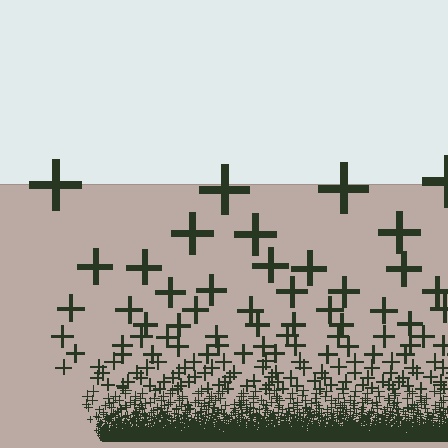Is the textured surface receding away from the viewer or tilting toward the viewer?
The surface appears to tilt toward the viewer. Texture elements get larger and sparser toward the top.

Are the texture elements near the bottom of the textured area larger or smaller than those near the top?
Smaller. The gradient is inverted — elements near the bottom are smaller and denser.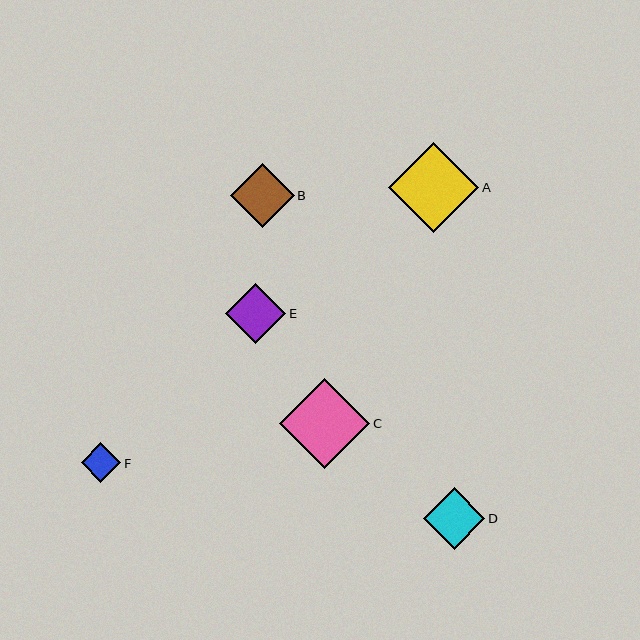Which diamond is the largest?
Diamond A is the largest with a size of approximately 90 pixels.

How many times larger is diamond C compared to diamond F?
Diamond C is approximately 2.3 times the size of diamond F.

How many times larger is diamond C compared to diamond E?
Diamond C is approximately 1.5 times the size of diamond E.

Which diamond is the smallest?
Diamond F is the smallest with a size of approximately 40 pixels.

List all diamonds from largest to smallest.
From largest to smallest: A, C, B, D, E, F.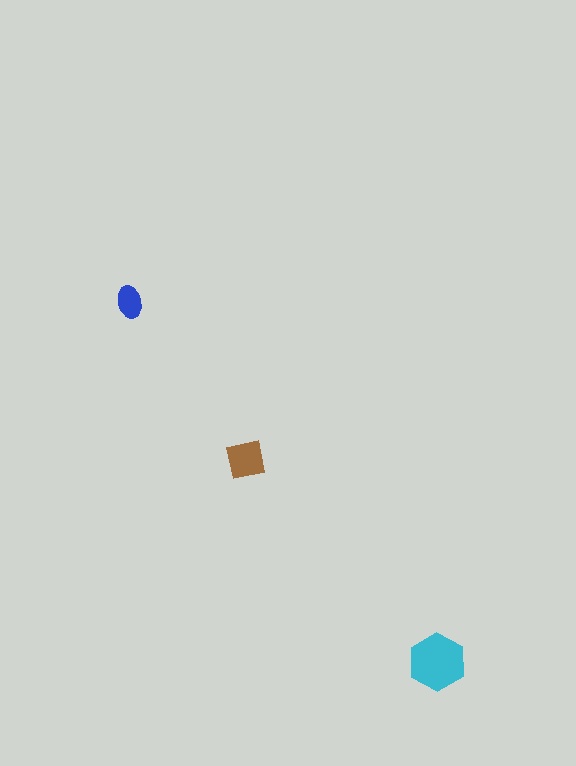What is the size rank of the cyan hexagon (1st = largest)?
1st.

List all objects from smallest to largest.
The blue ellipse, the brown square, the cyan hexagon.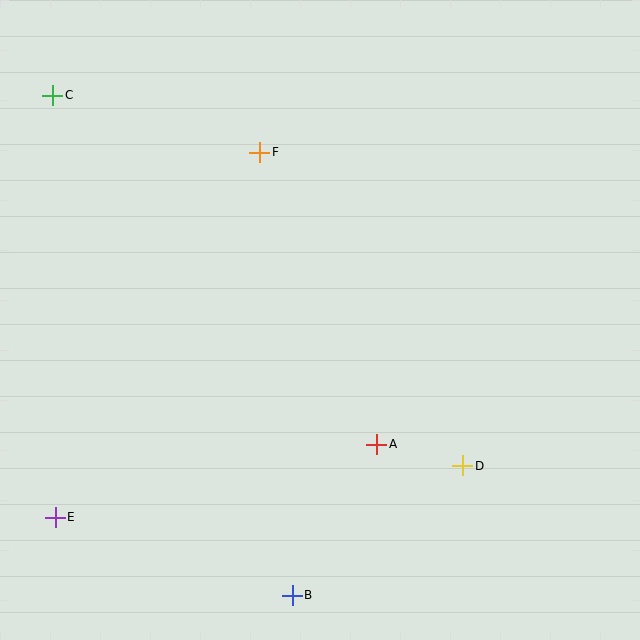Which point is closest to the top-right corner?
Point F is closest to the top-right corner.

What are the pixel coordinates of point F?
Point F is at (260, 152).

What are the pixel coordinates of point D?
Point D is at (463, 466).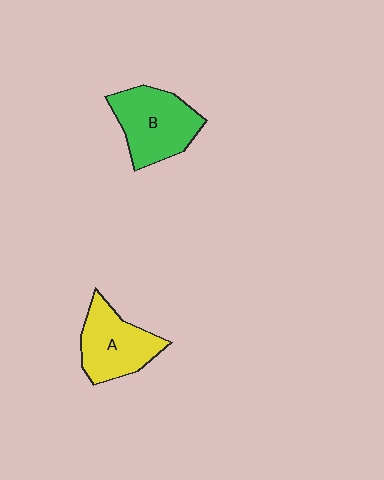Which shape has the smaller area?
Shape A (yellow).